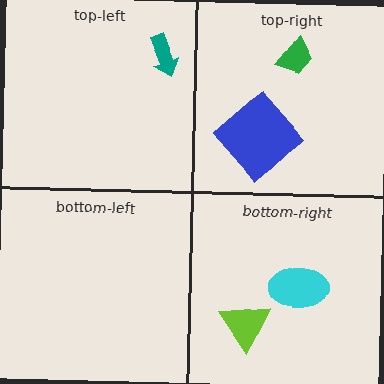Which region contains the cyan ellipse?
The bottom-right region.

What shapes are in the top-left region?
The teal arrow.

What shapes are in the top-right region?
The green trapezoid, the blue diamond.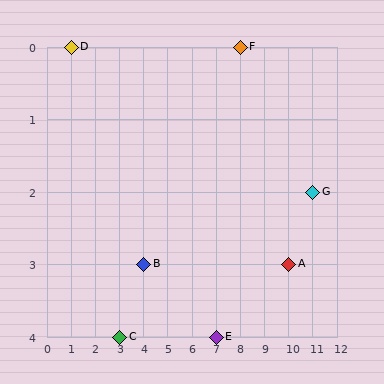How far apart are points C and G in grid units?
Points C and G are 8 columns and 2 rows apart (about 8.2 grid units diagonally).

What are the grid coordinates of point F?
Point F is at grid coordinates (8, 0).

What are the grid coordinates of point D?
Point D is at grid coordinates (1, 0).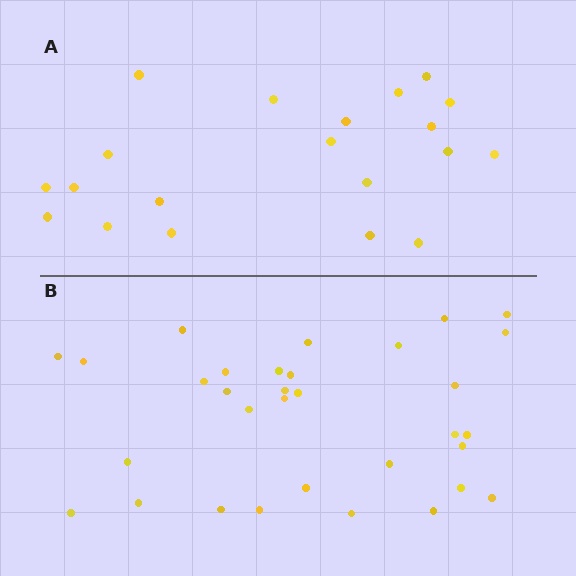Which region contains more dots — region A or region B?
Region B (the bottom region) has more dots.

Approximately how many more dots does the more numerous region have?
Region B has roughly 12 or so more dots than region A.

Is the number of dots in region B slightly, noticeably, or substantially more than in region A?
Region B has substantially more. The ratio is roughly 1.6 to 1.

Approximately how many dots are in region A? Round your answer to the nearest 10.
About 20 dots.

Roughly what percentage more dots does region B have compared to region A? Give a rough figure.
About 60% more.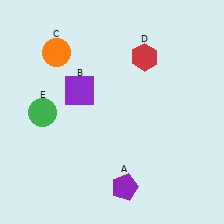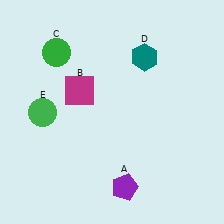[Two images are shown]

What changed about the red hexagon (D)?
In Image 1, D is red. In Image 2, it changed to teal.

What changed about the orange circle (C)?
In Image 1, C is orange. In Image 2, it changed to green.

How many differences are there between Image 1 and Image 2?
There are 3 differences between the two images.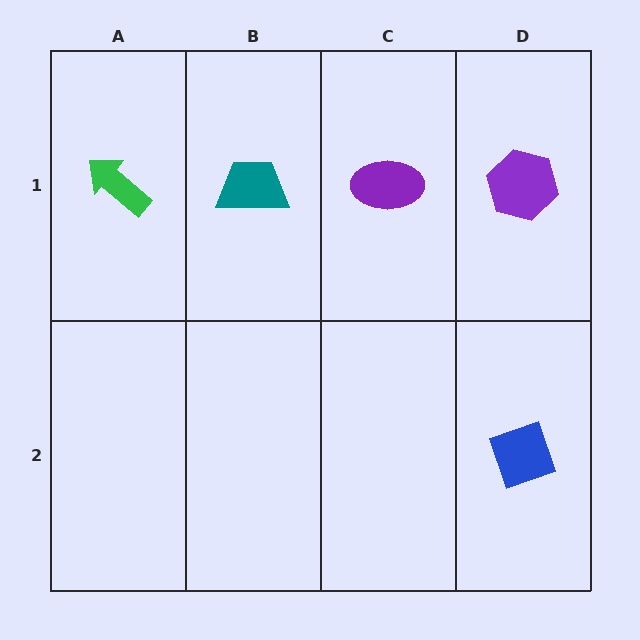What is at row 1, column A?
A green arrow.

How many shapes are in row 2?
1 shape.